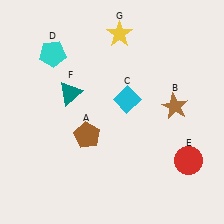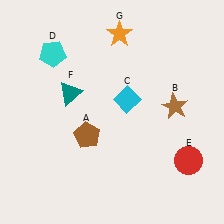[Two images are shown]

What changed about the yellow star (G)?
In Image 1, G is yellow. In Image 2, it changed to orange.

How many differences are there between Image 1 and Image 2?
There is 1 difference between the two images.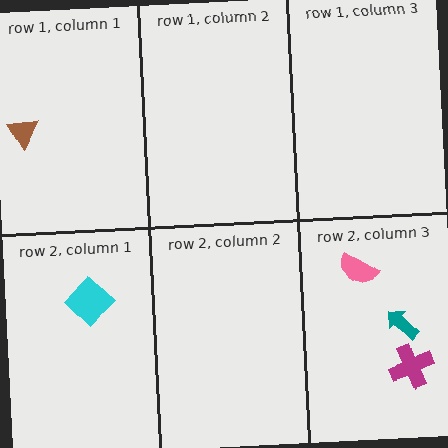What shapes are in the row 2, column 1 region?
The cyan diamond.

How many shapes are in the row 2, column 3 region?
3.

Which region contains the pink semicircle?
The row 2, column 3 region.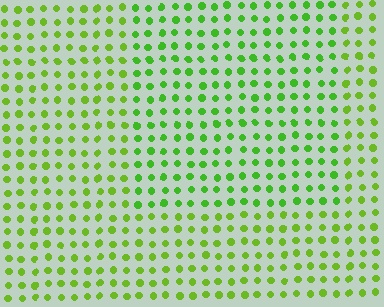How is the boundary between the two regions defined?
The boundary is defined purely by a slight shift in hue (about 19 degrees). Spacing, size, and orientation are identical on both sides.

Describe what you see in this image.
The image is filled with small lime elements in a uniform arrangement. A rectangle-shaped region is visible where the elements are tinted to a slightly different hue, forming a subtle color boundary.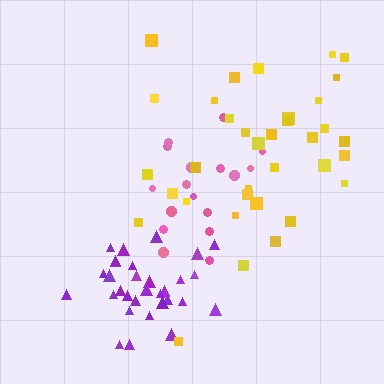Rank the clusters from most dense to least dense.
purple, pink, yellow.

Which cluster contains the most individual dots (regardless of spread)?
Yellow (35).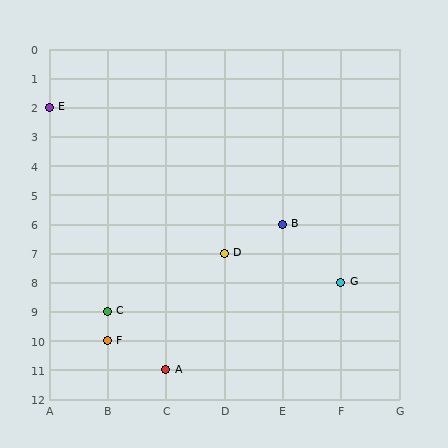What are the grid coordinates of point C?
Point C is at grid coordinates (B, 9).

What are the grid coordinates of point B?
Point B is at grid coordinates (E, 6).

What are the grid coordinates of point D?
Point D is at grid coordinates (D, 7).